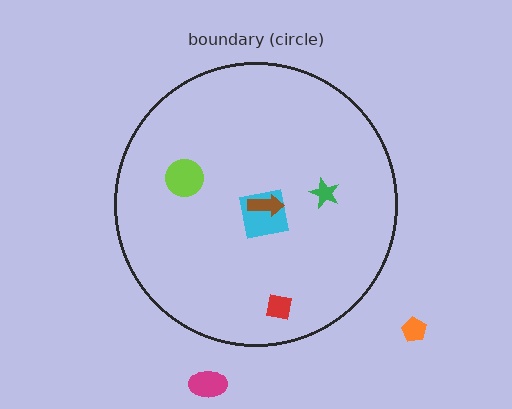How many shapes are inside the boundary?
5 inside, 2 outside.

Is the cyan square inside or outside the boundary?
Inside.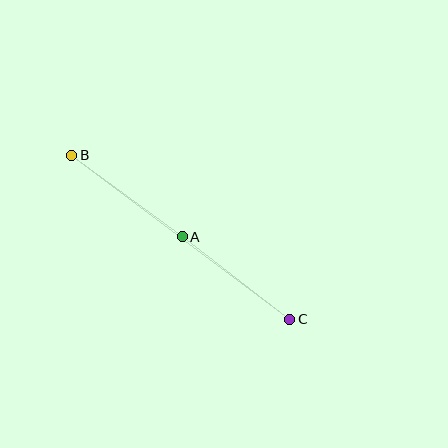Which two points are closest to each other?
Points A and C are closest to each other.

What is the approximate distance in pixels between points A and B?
The distance between A and B is approximately 137 pixels.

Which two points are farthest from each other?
Points B and C are farthest from each other.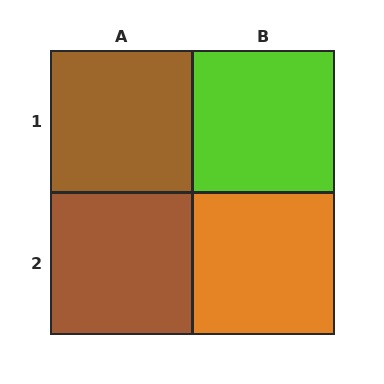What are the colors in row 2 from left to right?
Brown, orange.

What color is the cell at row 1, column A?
Brown.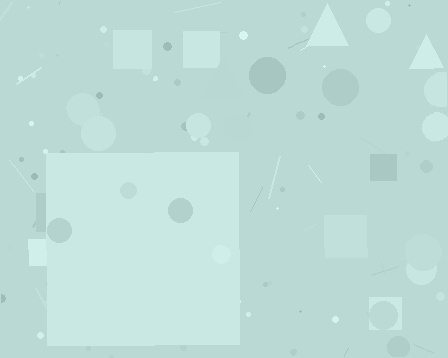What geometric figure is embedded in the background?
A square is embedded in the background.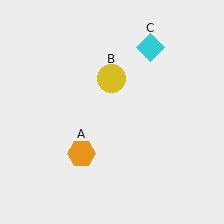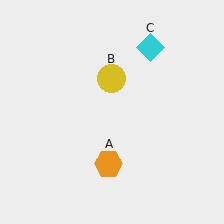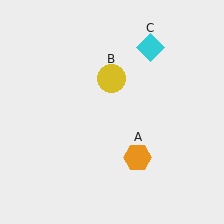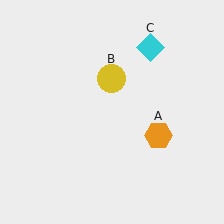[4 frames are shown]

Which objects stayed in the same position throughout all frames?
Yellow circle (object B) and cyan diamond (object C) remained stationary.